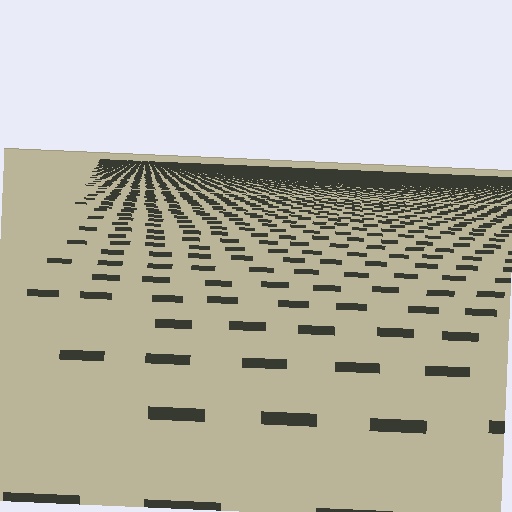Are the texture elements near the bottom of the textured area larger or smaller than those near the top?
Larger. Near the bottom, elements are closer to the viewer and appear at a bigger on-screen size.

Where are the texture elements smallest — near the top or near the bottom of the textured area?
Near the top.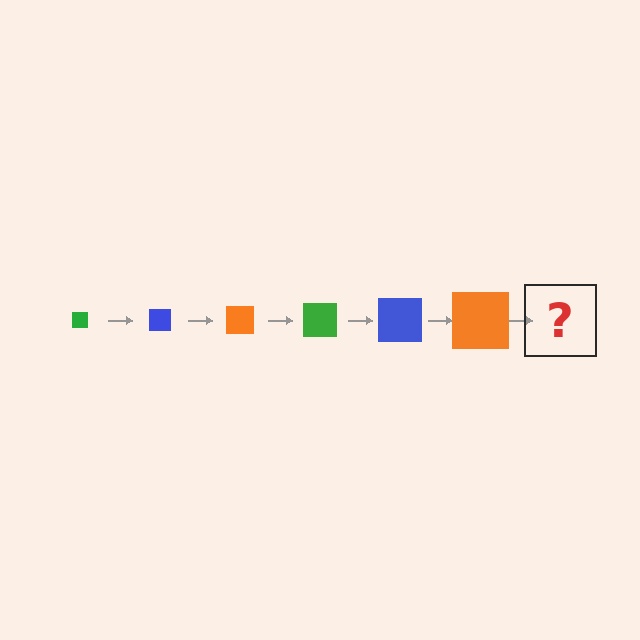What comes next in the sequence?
The next element should be a green square, larger than the previous one.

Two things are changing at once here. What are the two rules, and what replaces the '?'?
The two rules are that the square grows larger each step and the color cycles through green, blue, and orange. The '?' should be a green square, larger than the previous one.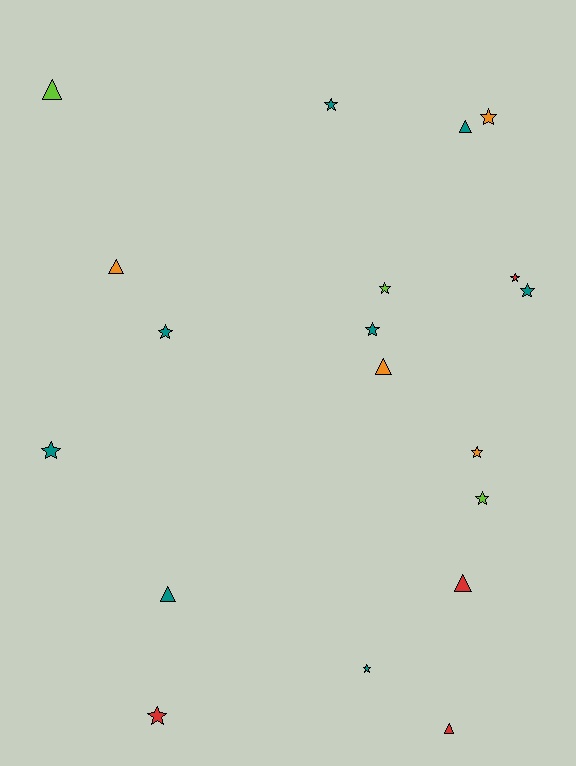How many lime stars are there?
There are 2 lime stars.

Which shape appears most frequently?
Star, with 12 objects.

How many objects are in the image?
There are 19 objects.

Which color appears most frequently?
Teal, with 8 objects.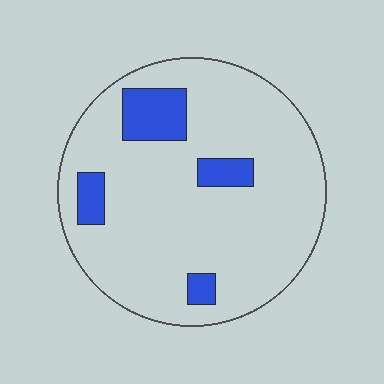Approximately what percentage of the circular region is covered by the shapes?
Approximately 15%.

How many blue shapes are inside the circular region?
4.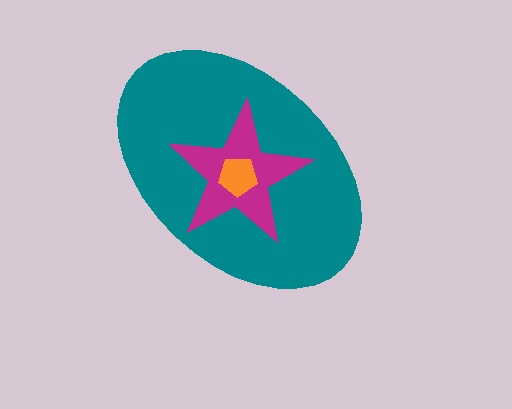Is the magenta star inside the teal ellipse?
Yes.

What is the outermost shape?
The teal ellipse.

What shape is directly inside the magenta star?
The orange pentagon.